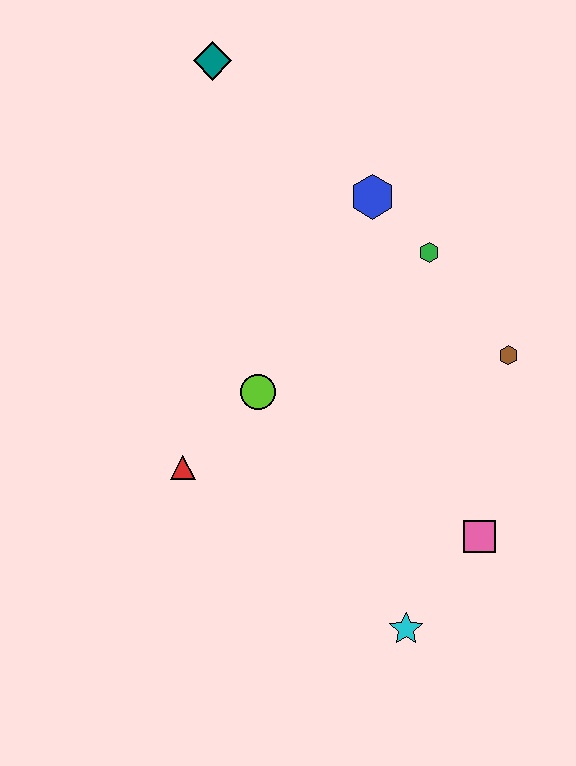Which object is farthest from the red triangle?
The teal diamond is farthest from the red triangle.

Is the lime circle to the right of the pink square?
No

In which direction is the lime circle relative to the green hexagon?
The lime circle is to the left of the green hexagon.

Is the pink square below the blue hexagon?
Yes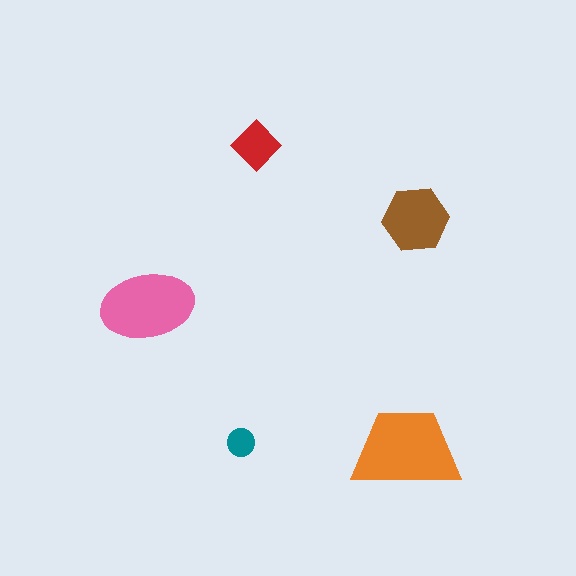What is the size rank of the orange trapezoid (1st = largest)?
1st.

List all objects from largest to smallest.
The orange trapezoid, the pink ellipse, the brown hexagon, the red diamond, the teal circle.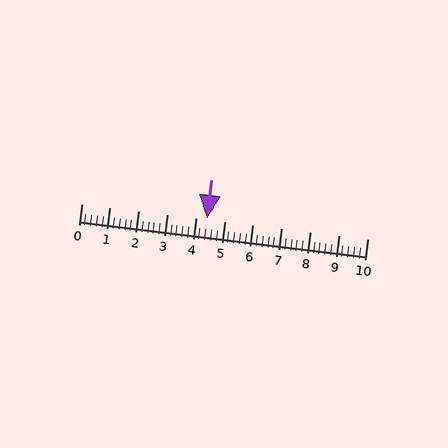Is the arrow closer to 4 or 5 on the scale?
The arrow is closer to 4.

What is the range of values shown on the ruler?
The ruler shows values from 0 to 10.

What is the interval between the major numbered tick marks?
The major tick marks are spaced 1 units apart.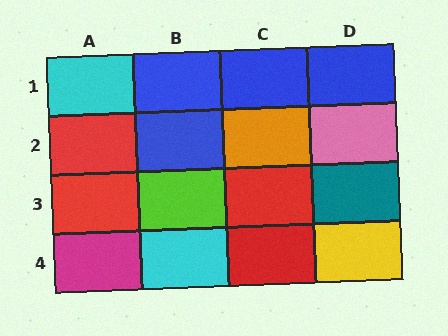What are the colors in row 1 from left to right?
Cyan, blue, blue, blue.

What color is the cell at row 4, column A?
Magenta.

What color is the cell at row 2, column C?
Orange.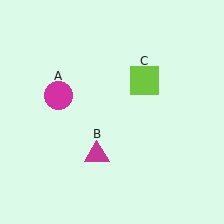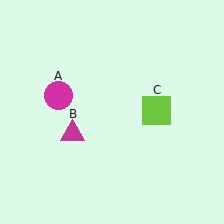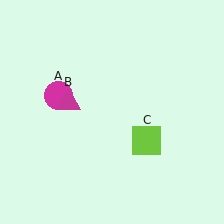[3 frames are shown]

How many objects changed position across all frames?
2 objects changed position: magenta triangle (object B), lime square (object C).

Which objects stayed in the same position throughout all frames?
Magenta circle (object A) remained stationary.